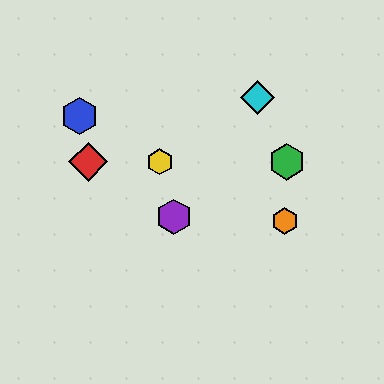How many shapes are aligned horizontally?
3 shapes (the red diamond, the green hexagon, the yellow hexagon) are aligned horizontally.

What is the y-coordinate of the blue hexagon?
The blue hexagon is at y≈116.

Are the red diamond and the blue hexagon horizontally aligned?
No, the red diamond is at y≈162 and the blue hexagon is at y≈116.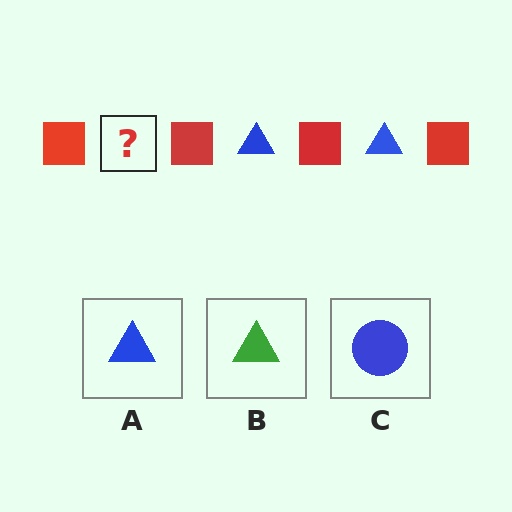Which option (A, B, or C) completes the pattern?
A.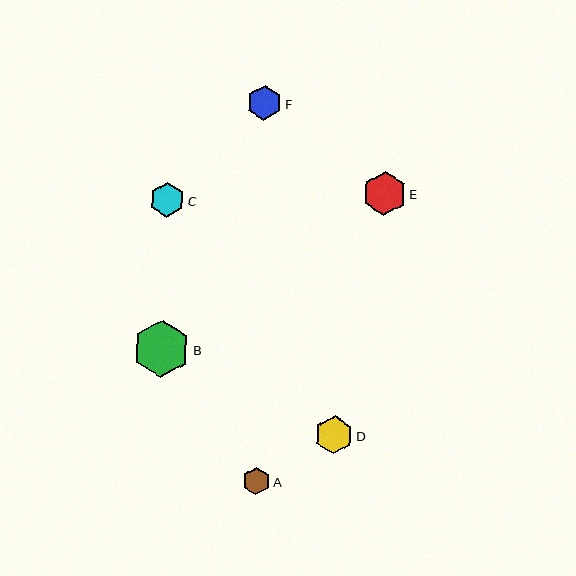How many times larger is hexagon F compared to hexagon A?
Hexagon F is approximately 1.3 times the size of hexagon A.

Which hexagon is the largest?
Hexagon B is the largest with a size of approximately 57 pixels.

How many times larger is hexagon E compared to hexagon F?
Hexagon E is approximately 1.3 times the size of hexagon F.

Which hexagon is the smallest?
Hexagon A is the smallest with a size of approximately 27 pixels.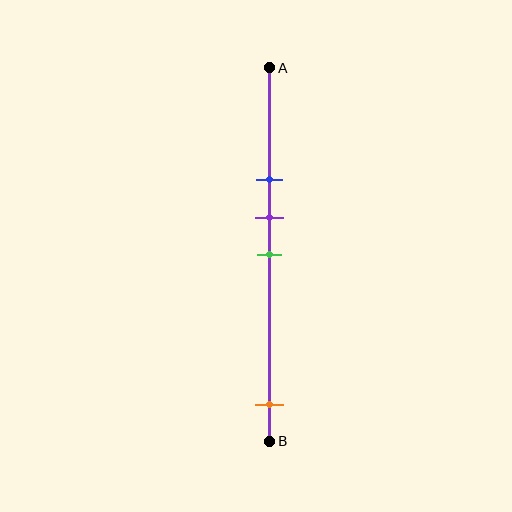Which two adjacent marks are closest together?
The purple and green marks are the closest adjacent pair.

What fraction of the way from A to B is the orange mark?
The orange mark is approximately 90% (0.9) of the way from A to B.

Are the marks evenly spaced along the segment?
No, the marks are not evenly spaced.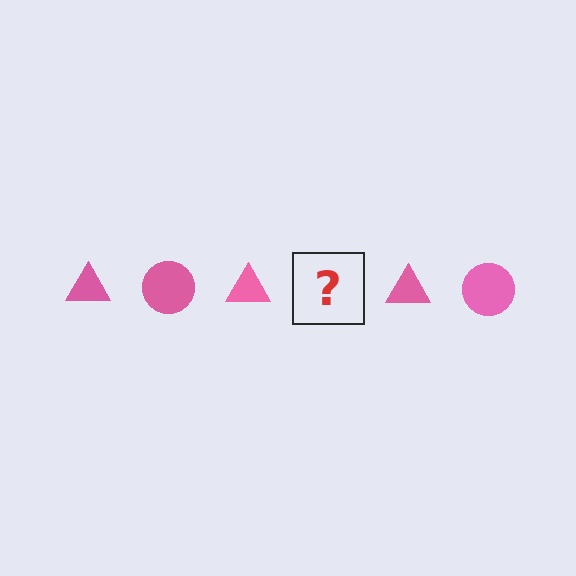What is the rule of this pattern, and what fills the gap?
The rule is that the pattern cycles through triangle, circle shapes in pink. The gap should be filled with a pink circle.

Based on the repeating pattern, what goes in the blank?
The blank should be a pink circle.